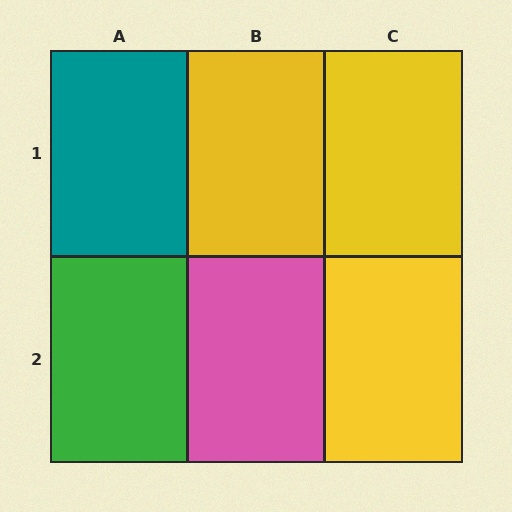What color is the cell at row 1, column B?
Yellow.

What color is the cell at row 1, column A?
Teal.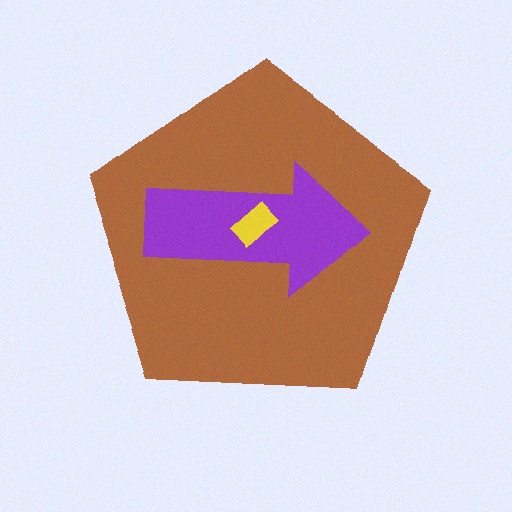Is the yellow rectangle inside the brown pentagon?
Yes.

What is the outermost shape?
The brown pentagon.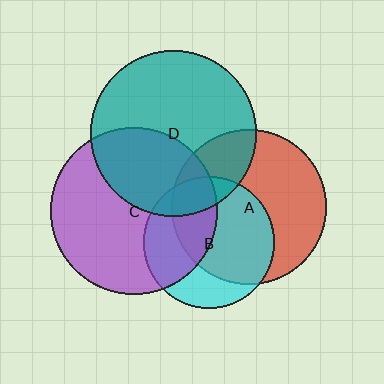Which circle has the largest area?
Circle C (purple).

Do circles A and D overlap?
Yes.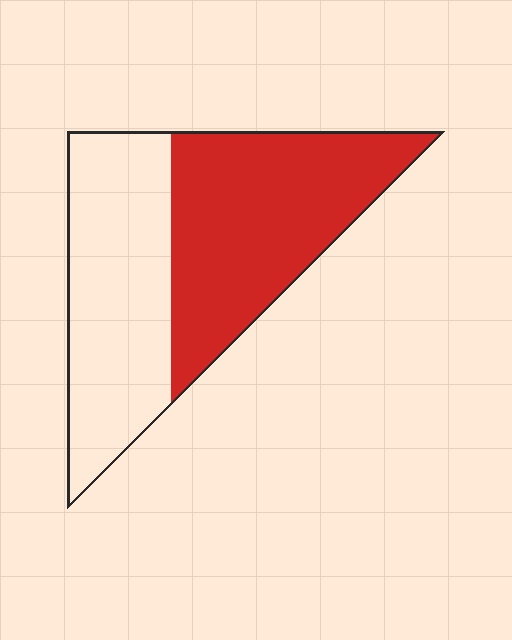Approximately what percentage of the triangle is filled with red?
Approximately 55%.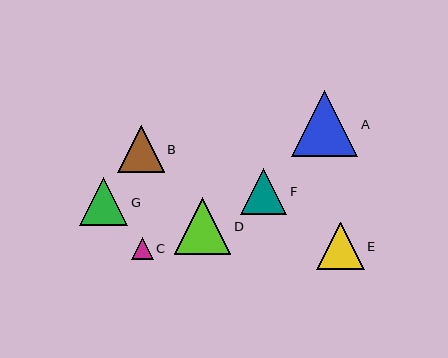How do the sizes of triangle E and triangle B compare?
Triangle E and triangle B are approximately the same size.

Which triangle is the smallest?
Triangle C is the smallest with a size of approximately 22 pixels.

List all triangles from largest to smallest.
From largest to smallest: A, D, G, E, B, F, C.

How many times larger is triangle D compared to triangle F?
Triangle D is approximately 1.2 times the size of triangle F.